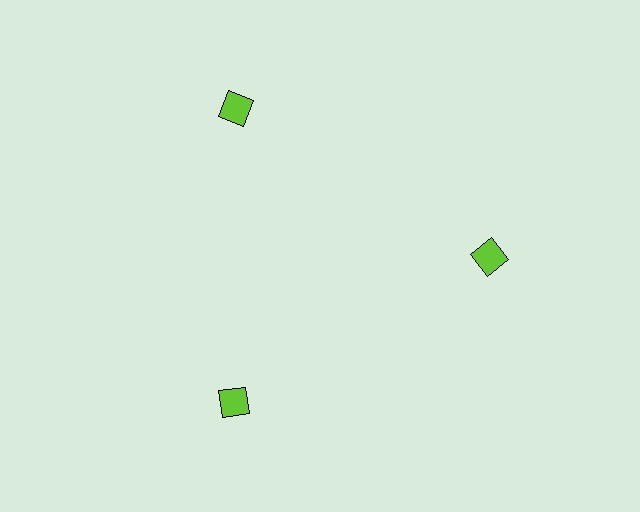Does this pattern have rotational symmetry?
Yes, this pattern has 3-fold rotational symmetry. It looks the same after rotating 120 degrees around the center.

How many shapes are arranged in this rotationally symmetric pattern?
There are 3 shapes, arranged in 3 groups of 1.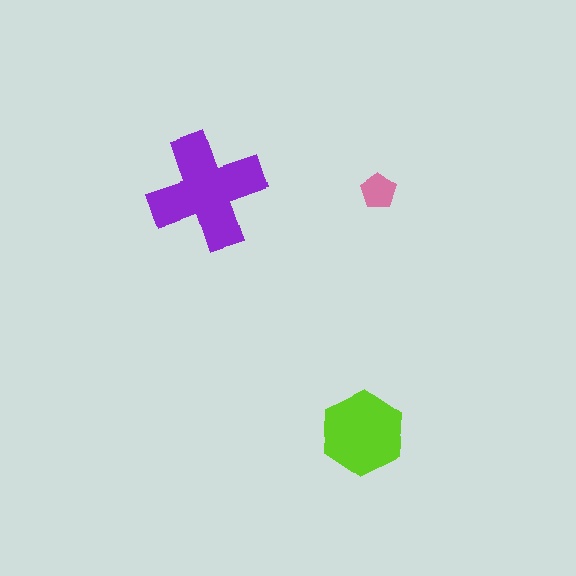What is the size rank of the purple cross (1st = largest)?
1st.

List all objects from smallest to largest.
The pink pentagon, the lime hexagon, the purple cross.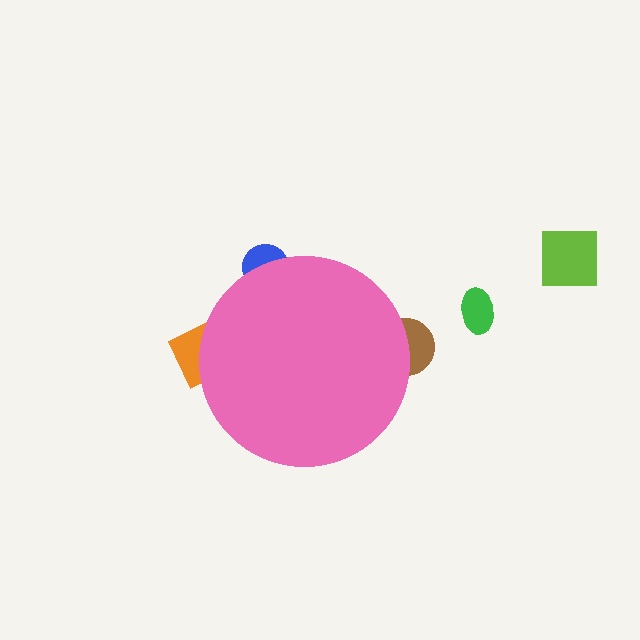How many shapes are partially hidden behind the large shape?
3 shapes are partially hidden.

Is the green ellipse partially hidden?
No, the green ellipse is fully visible.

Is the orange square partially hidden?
Yes, the orange square is partially hidden behind the pink circle.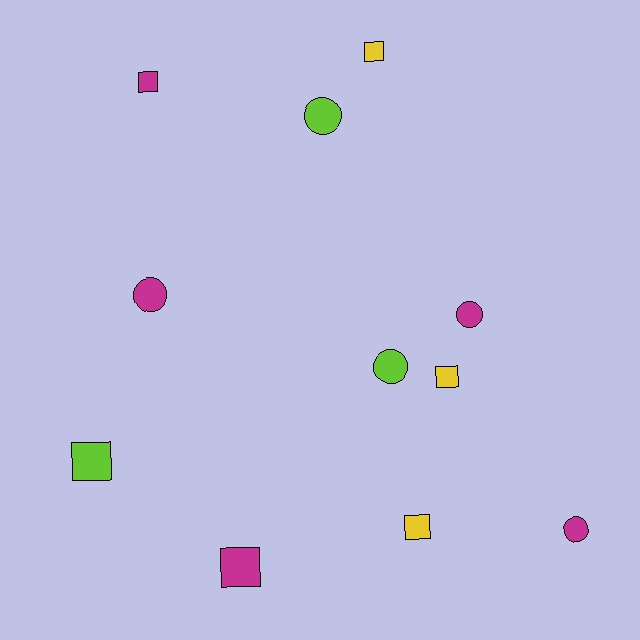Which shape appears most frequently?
Square, with 6 objects.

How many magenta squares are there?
There are 2 magenta squares.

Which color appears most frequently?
Magenta, with 5 objects.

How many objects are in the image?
There are 11 objects.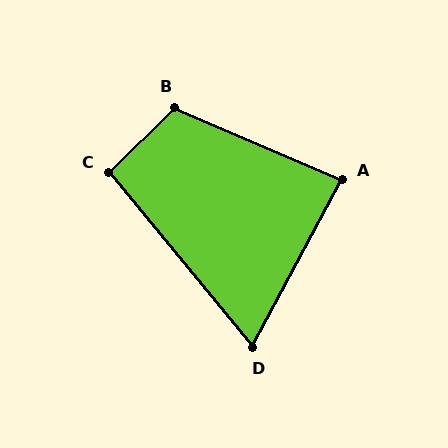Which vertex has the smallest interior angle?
D, at approximately 68 degrees.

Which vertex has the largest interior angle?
B, at approximately 112 degrees.